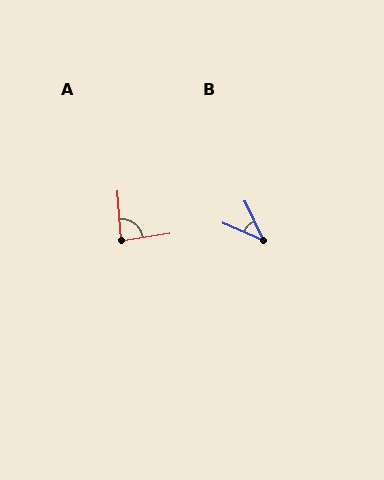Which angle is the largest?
A, at approximately 85 degrees.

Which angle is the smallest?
B, at approximately 41 degrees.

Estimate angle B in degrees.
Approximately 41 degrees.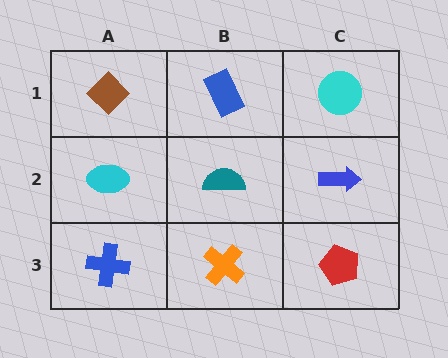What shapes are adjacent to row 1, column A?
A cyan ellipse (row 2, column A), a blue rectangle (row 1, column B).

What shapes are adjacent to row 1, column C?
A blue arrow (row 2, column C), a blue rectangle (row 1, column B).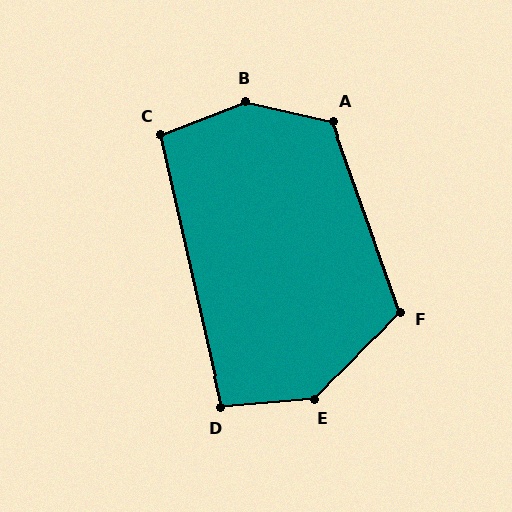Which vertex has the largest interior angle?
B, at approximately 146 degrees.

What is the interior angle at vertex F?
Approximately 116 degrees (obtuse).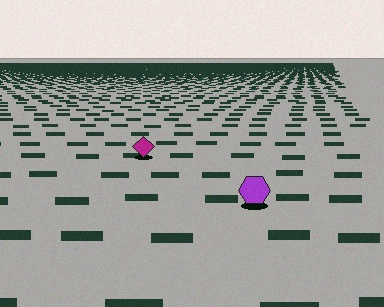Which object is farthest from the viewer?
The magenta diamond is farthest from the viewer. It appears smaller and the ground texture around it is denser.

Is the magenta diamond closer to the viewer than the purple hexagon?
No. The purple hexagon is closer — you can tell from the texture gradient: the ground texture is coarser near it.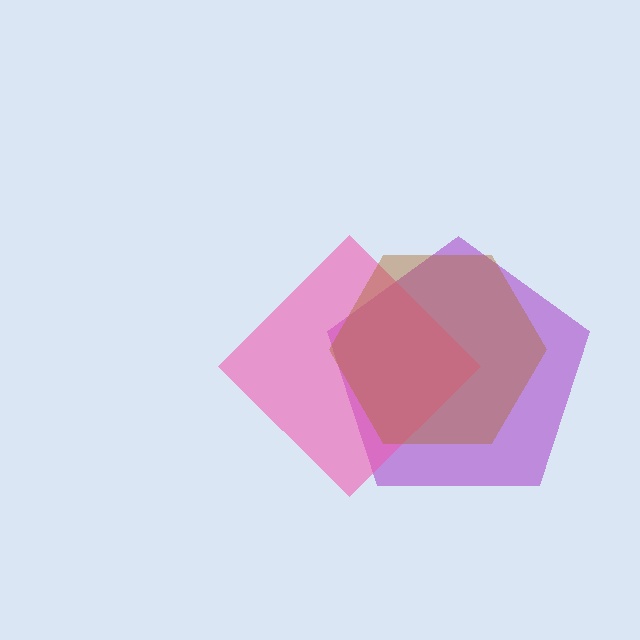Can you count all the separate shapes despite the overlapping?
Yes, there are 3 separate shapes.